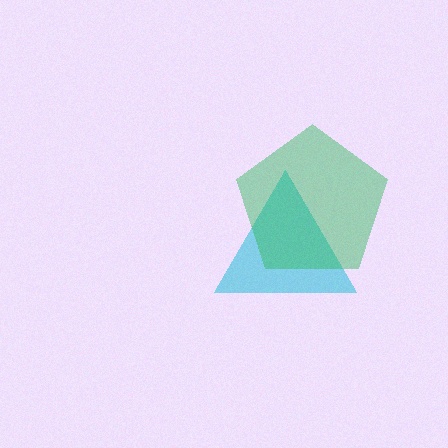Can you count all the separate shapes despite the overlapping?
Yes, there are 2 separate shapes.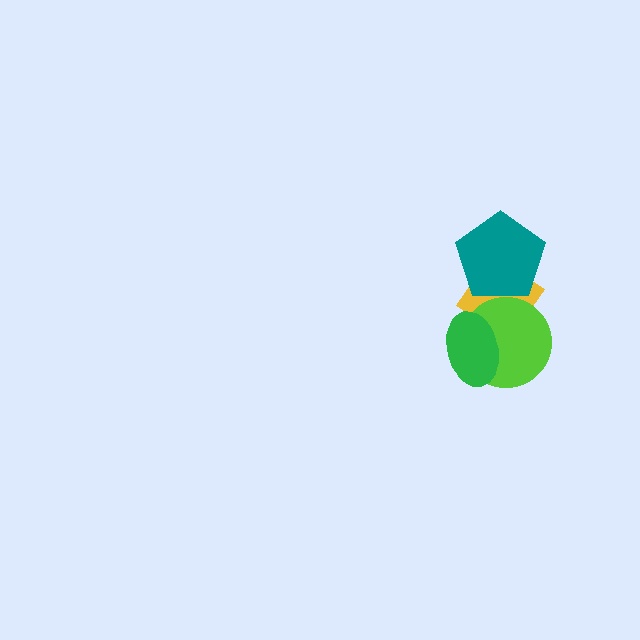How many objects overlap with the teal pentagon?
1 object overlaps with the teal pentagon.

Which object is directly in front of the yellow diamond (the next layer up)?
The lime circle is directly in front of the yellow diamond.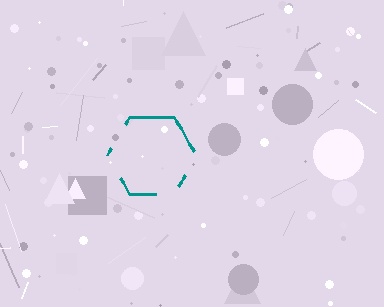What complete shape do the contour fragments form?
The contour fragments form a hexagon.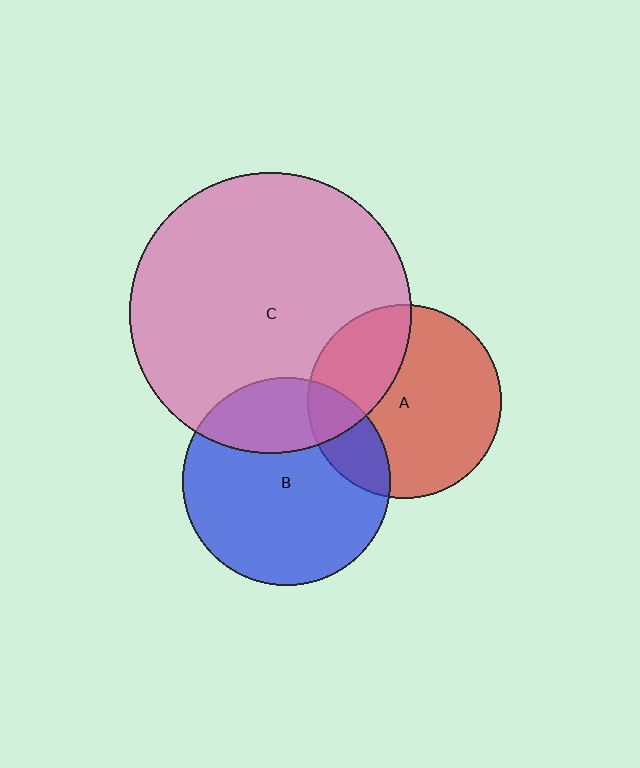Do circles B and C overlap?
Yes.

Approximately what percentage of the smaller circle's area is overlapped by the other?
Approximately 25%.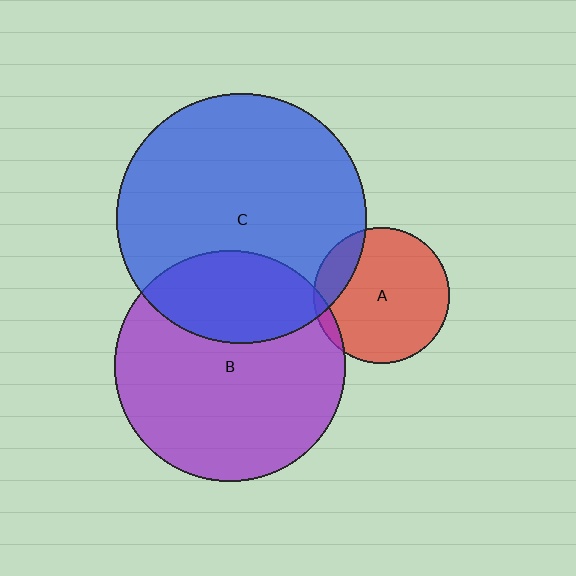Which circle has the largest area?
Circle C (blue).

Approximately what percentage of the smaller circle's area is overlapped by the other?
Approximately 5%.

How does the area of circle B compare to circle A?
Approximately 2.9 times.